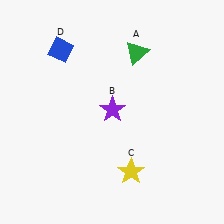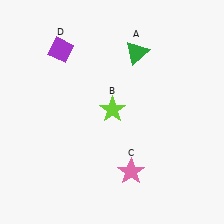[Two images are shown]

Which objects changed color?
B changed from purple to lime. C changed from yellow to pink. D changed from blue to purple.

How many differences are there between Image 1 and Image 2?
There are 3 differences between the two images.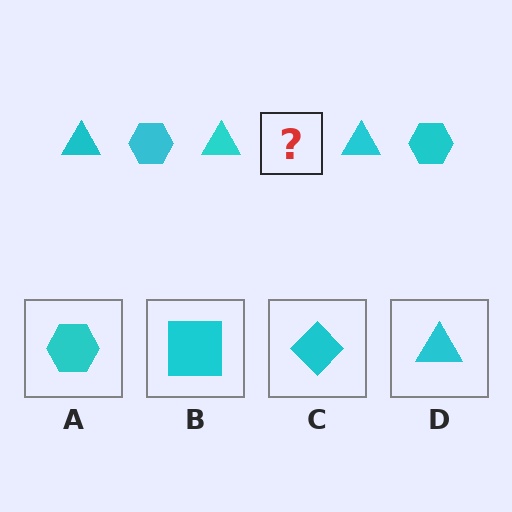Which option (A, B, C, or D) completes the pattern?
A.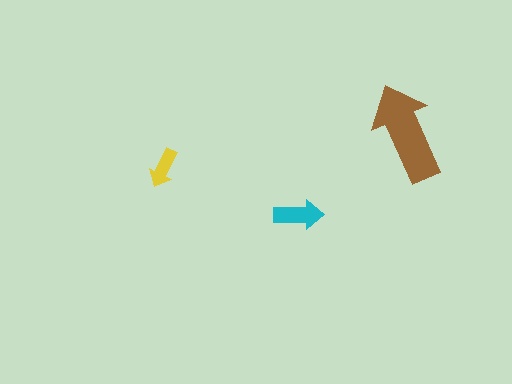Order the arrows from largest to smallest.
the brown one, the cyan one, the yellow one.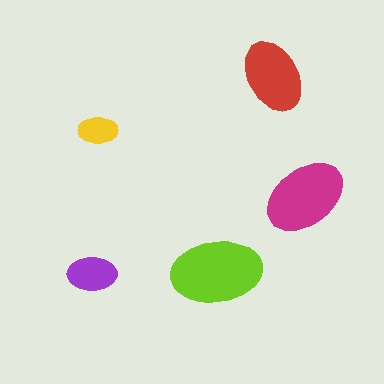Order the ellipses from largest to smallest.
the lime one, the magenta one, the red one, the purple one, the yellow one.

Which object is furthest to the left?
The purple ellipse is leftmost.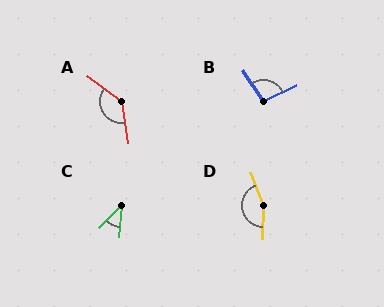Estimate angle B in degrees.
Approximately 98 degrees.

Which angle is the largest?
D, at approximately 159 degrees.